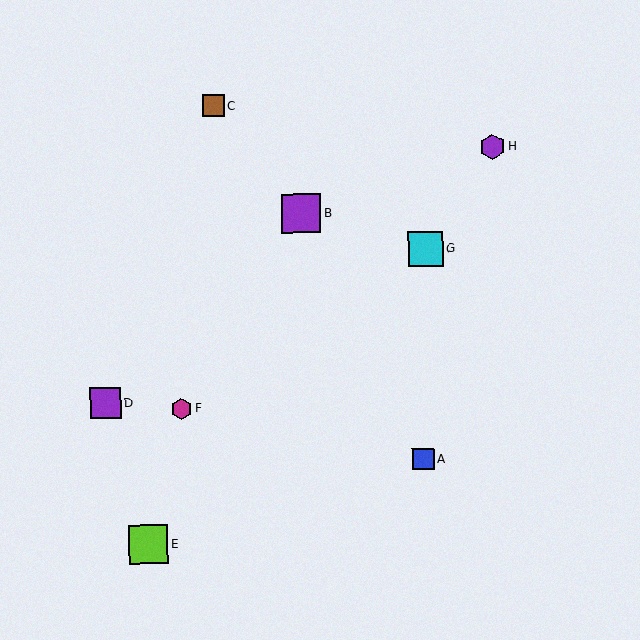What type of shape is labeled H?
Shape H is a purple hexagon.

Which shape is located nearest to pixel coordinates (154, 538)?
The lime square (labeled E) at (148, 544) is nearest to that location.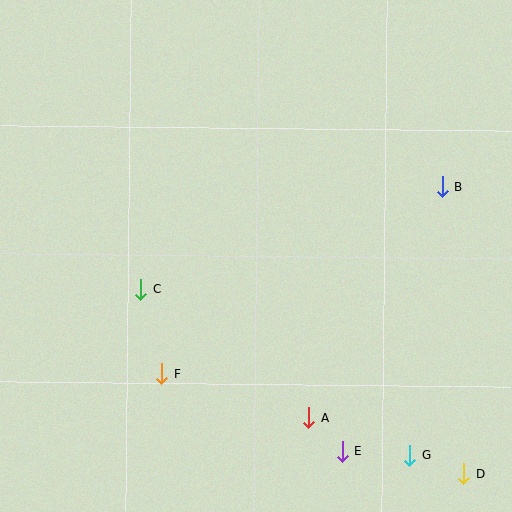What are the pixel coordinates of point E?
Point E is at (342, 451).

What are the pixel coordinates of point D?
Point D is at (464, 474).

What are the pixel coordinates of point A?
Point A is at (309, 417).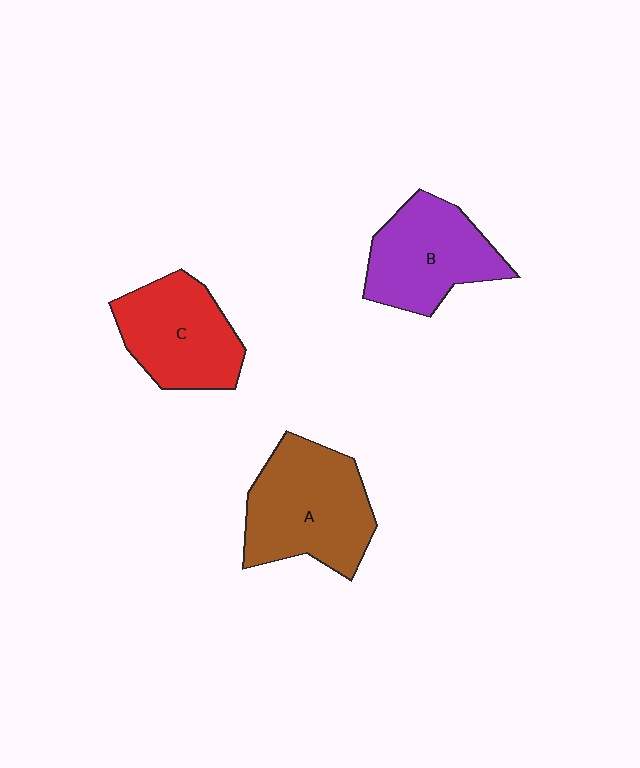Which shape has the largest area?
Shape A (brown).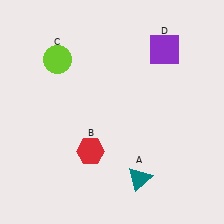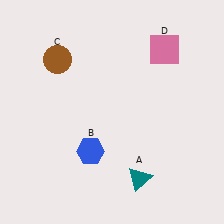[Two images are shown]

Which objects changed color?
B changed from red to blue. C changed from lime to brown. D changed from purple to pink.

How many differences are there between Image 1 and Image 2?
There are 3 differences between the two images.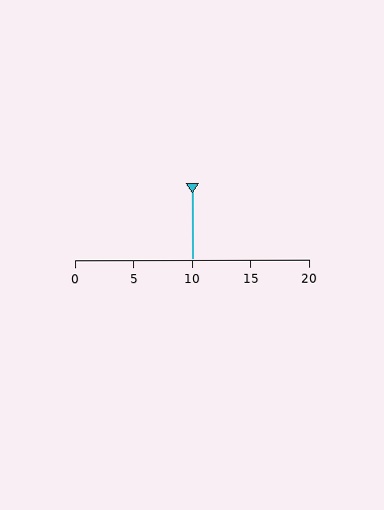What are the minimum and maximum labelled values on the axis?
The axis runs from 0 to 20.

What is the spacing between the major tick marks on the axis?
The major ticks are spaced 5 apart.